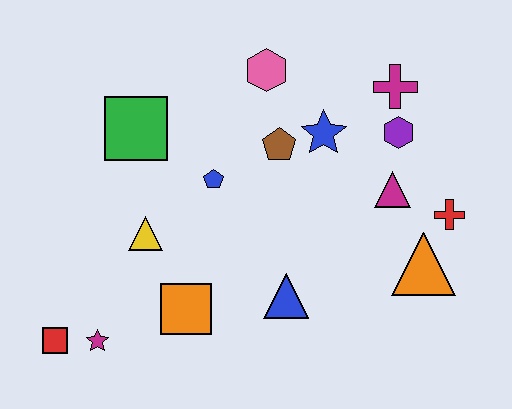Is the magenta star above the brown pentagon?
No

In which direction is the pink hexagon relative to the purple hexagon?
The pink hexagon is to the left of the purple hexagon.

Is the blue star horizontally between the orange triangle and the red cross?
No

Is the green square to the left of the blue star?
Yes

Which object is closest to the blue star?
The brown pentagon is closest to the blue star.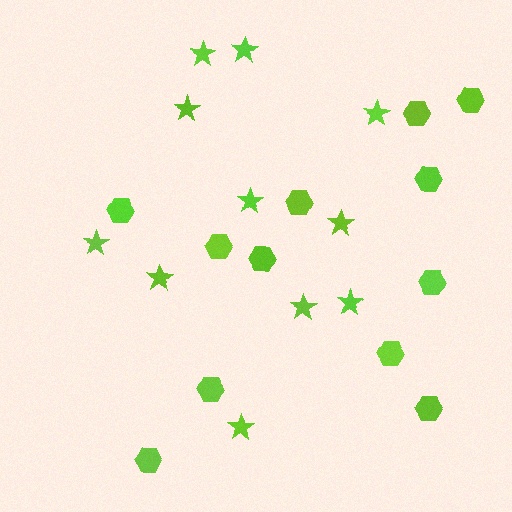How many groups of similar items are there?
There are 2 groups: one group of hexagons (12) and one group of stars (11).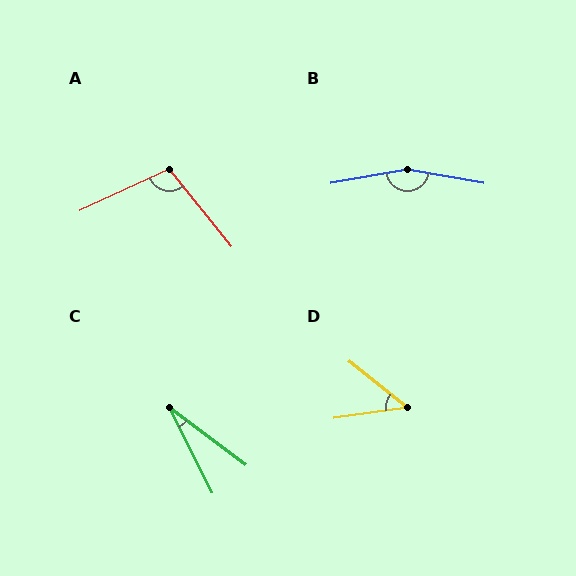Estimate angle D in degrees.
Approximately 47 degrees.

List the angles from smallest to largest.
C (27°), D (47°), A (104°), B (160°).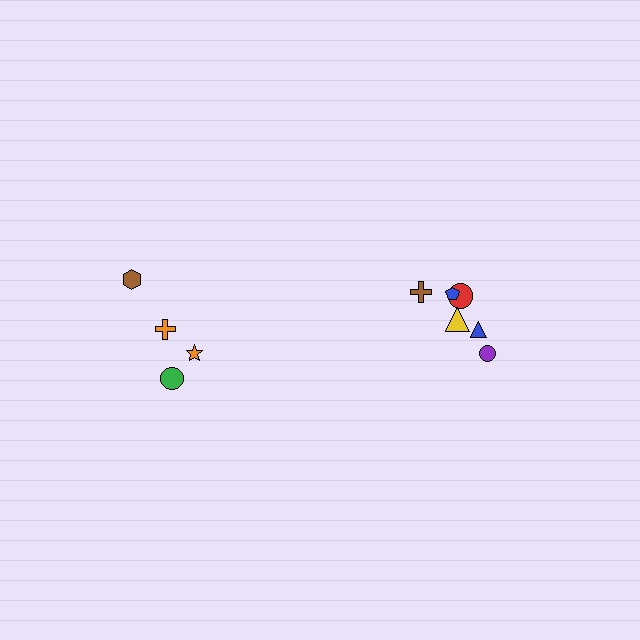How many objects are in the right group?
There are 6 objects.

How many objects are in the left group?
There are 4 objects.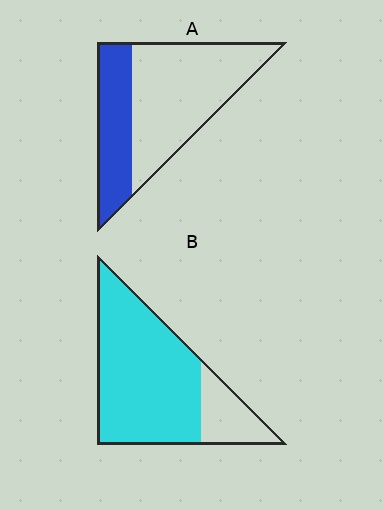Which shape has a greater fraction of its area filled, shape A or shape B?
Shape B.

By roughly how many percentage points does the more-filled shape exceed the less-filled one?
By roughly 45 percentage points (B over A).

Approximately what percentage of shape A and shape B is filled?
A is approximately 35% and B is approximately 80%.